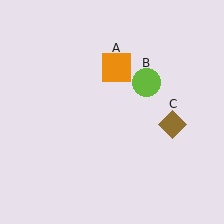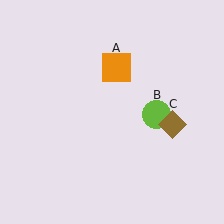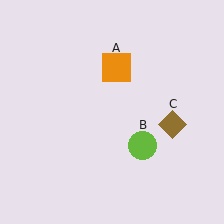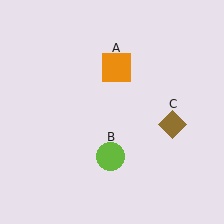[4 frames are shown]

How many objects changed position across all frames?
1 object changed position: lime circle (object B).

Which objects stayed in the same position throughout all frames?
Orange square (object A) and brown diamond (object C) remained stationary.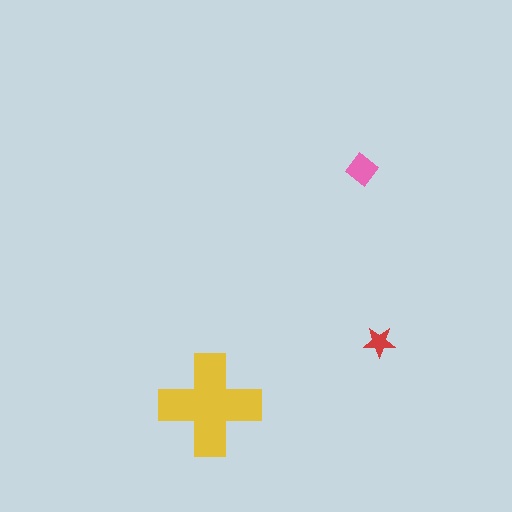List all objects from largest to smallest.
The yellow cross, the pink diamond, the red star.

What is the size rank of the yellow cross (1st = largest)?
1st.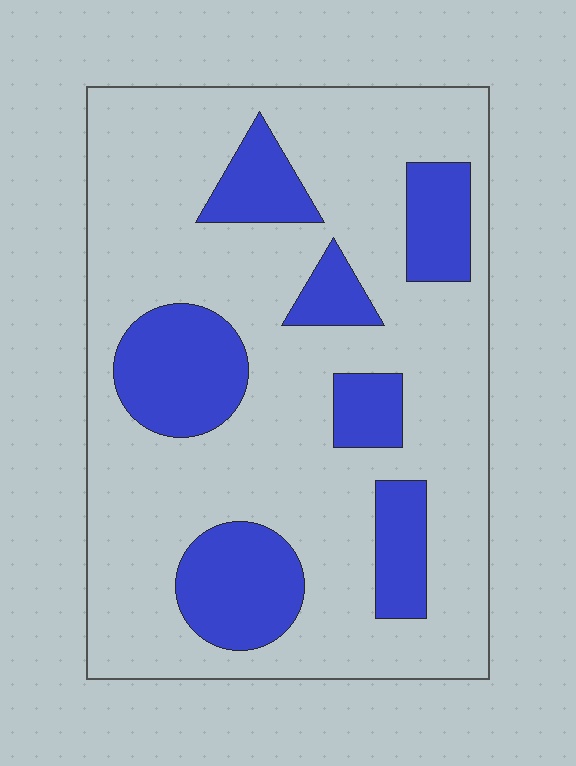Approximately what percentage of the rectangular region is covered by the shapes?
Approximately 25%.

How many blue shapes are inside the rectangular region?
7.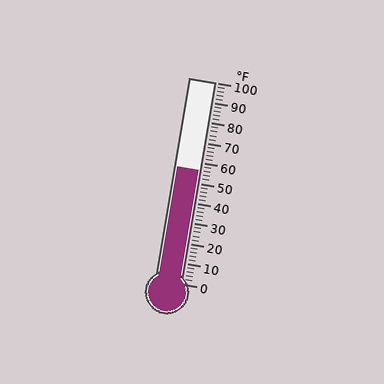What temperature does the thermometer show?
The thermometer shows approximately 56°F.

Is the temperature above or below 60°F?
The temperature is below 60°F.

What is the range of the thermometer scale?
The thermometer scale ranges from 0°F to 100°F.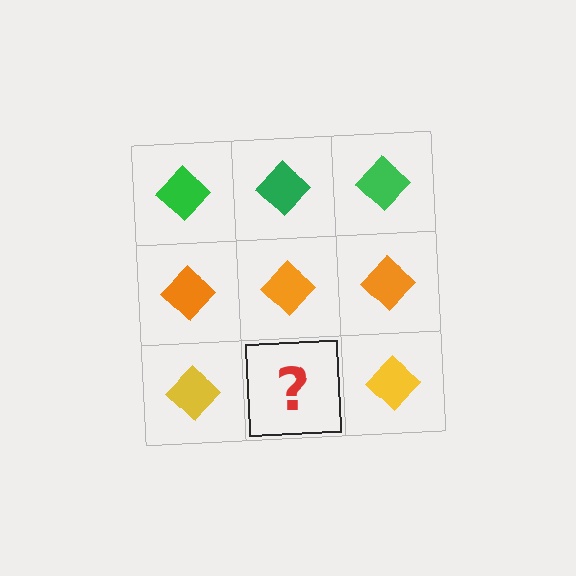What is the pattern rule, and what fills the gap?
The rule is that each row has a consistent color. The gap should be filled with a yellow diamond.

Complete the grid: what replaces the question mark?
The question mark should be replaced with a yellow diamond.